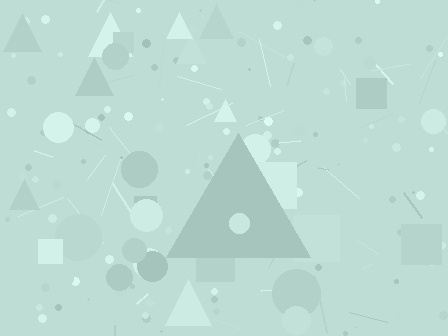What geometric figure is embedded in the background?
A triangle is embedded in the background.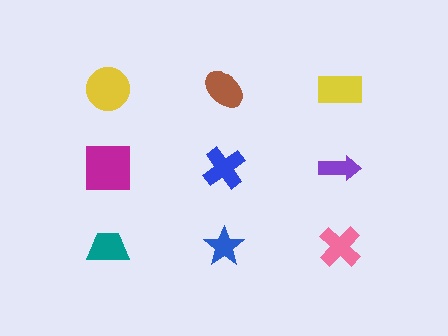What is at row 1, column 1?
A yellow circle.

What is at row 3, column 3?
A pink cross.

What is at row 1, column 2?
A brown ellipse.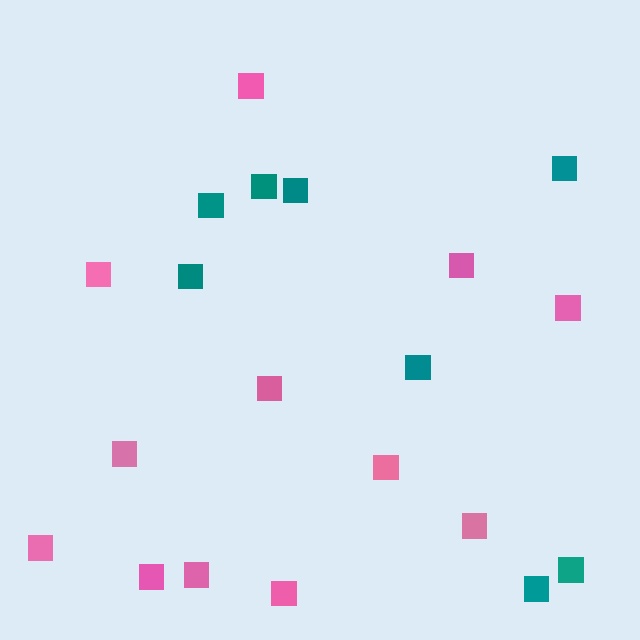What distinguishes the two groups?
There are 2 groups: one group of pink squares (12) and one group of teal squares (8).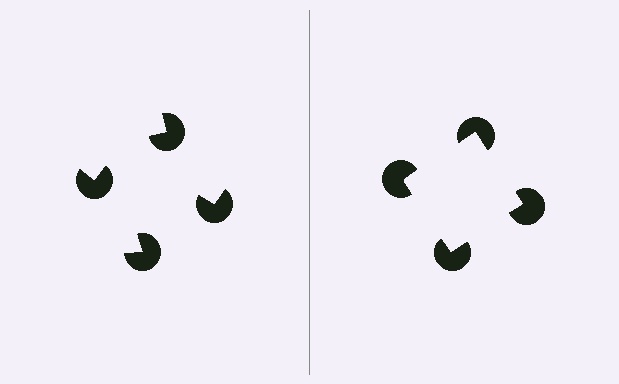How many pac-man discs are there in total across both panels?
8 — 4 on each side.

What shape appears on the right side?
An illusory square.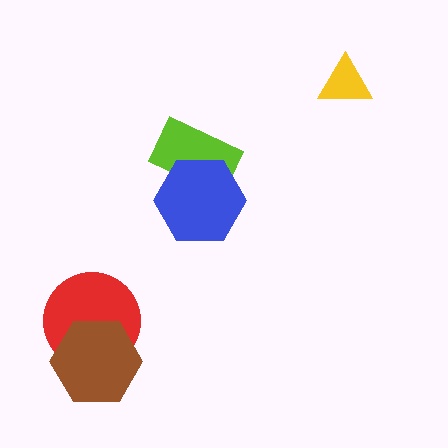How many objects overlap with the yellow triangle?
0 objects overlap with the yellow triangle.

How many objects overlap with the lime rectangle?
1 object overlaps with the lime rectangle.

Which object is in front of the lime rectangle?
The blue hexagon is in front of the lime rectangle.